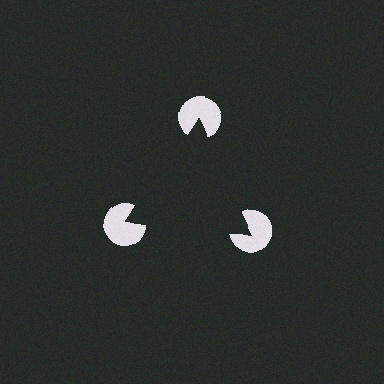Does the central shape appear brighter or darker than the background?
It typically appears slightly darker than the background, even though no actual brightness change is drawn.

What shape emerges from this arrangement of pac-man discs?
An illusory triangle — its edges are inferred from the aligned wedge cuts in the pac-man discs, not physically drawn.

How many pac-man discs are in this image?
There are 3 — one at each vertex of the illusory triangle.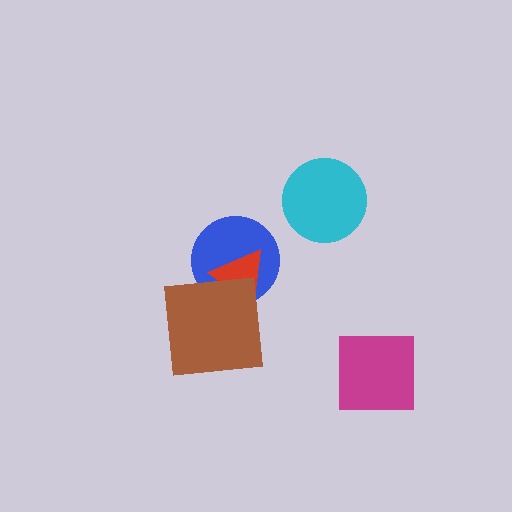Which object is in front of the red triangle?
The brown square is in front of the red triangle.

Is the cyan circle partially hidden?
No, no other shape covers it.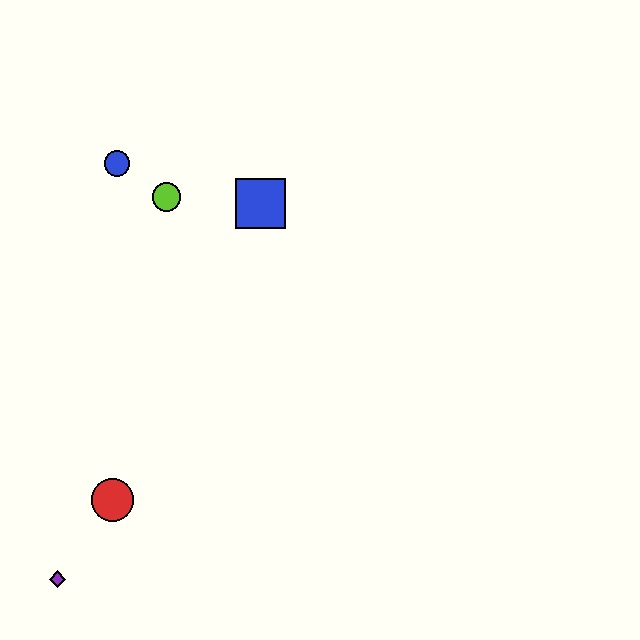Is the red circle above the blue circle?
No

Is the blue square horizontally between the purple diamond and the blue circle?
No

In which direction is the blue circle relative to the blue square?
The blue circle is to the left of the blue square.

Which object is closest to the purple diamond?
The red circle is closest to the purple diamond.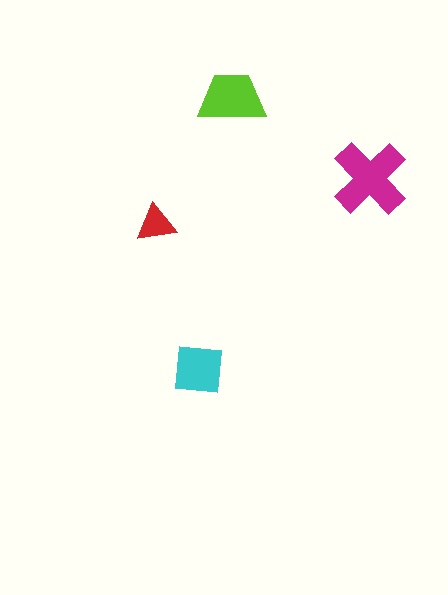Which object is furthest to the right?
The magenta cross is rightmost.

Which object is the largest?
The magenta cross.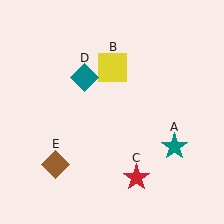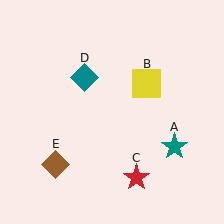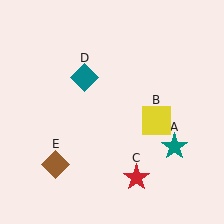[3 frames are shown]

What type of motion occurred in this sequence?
The yellow square (object B) rotated clockwise around the center of the scene.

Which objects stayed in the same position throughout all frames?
Teal star (object A) and red star (object C) and teal diamond (object D) and brown diamond (object E) remained stationary.